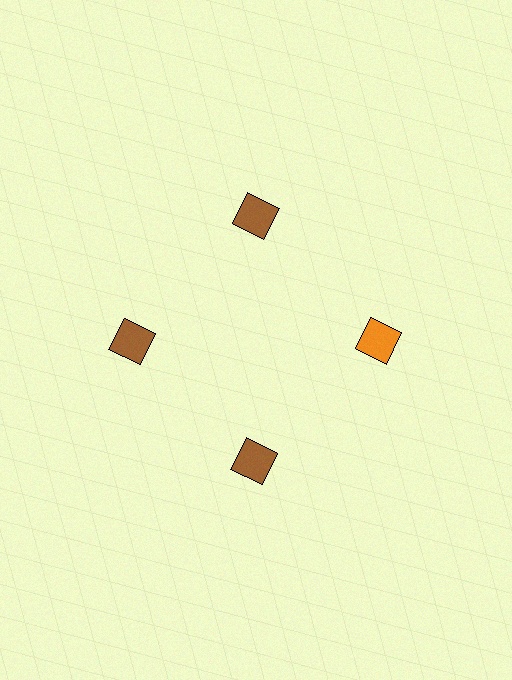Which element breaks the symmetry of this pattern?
The orange square at roughly the 3 o'clock position breaks the symmetry. All other shapes are brown squares.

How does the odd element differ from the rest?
It has a different color: orange instead of brown.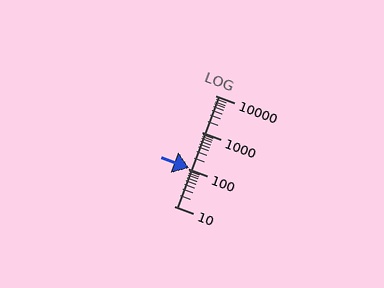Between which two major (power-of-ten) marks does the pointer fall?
The pointer is between 100 and 1000.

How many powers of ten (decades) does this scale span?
The scale spans 3 decades, from 10 to 10000.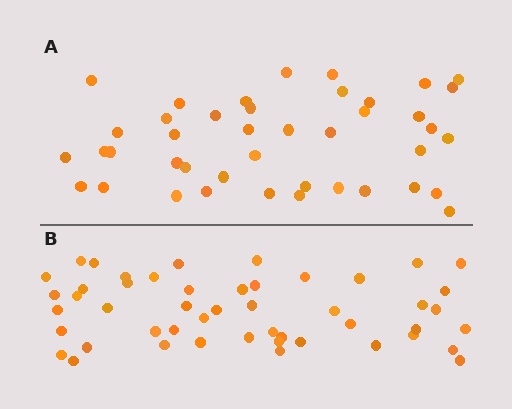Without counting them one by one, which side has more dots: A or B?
Region B (the bottom region) has more dots.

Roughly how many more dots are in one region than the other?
Region B has roughly 8 or so more dots than region A.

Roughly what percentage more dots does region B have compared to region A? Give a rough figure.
About 15% more.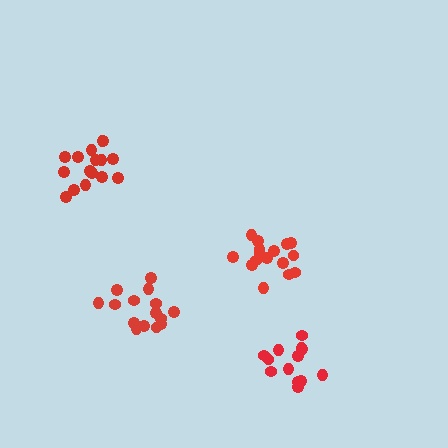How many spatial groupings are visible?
There are 4 spatial groupings.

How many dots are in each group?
Group 1: 16 dots, Group 2: 15 dots, Group 3: 16 dots, Group 4: 13 dots (60 total).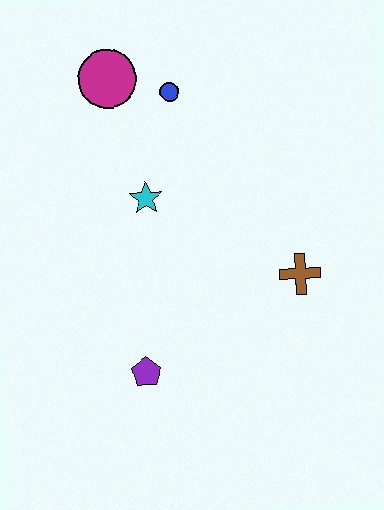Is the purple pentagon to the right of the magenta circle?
Yes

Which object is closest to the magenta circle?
The blue circle is closest to the magenta circle.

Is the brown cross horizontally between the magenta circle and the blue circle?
No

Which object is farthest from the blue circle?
The purple pentagon is farthest from the blue circle.